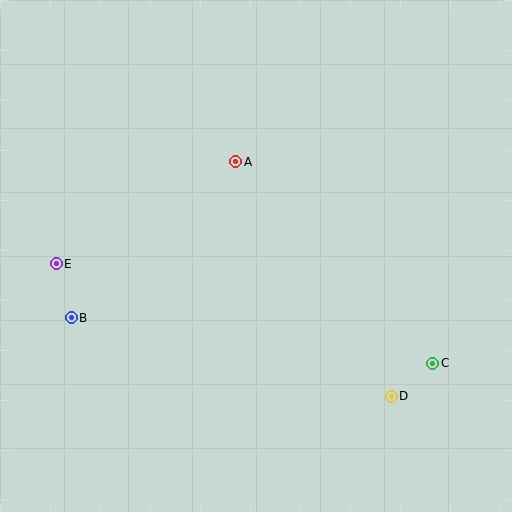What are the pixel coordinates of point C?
Point C is at (433, 363).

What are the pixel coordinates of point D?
Point D is at (391, 396).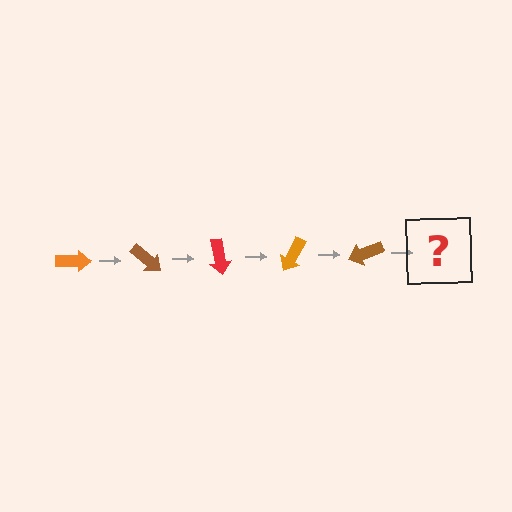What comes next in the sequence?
The next element should be a red arrow, rotated 200 degrees from the start.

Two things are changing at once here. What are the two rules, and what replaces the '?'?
The two rules are that it rotates 40 degrees each step and the color cycles through orange, brown, and red. The '?' should be a red arrow, rotated 200 degrees from the start.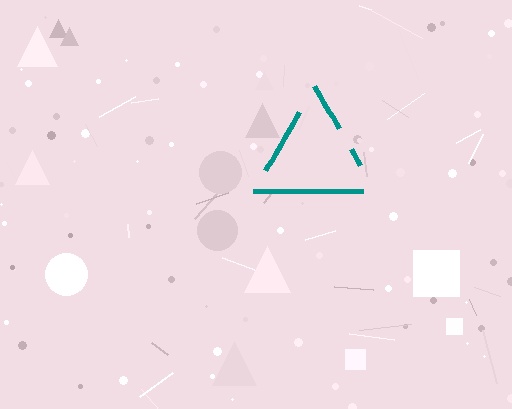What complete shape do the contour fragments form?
The contour fragments form a triangle.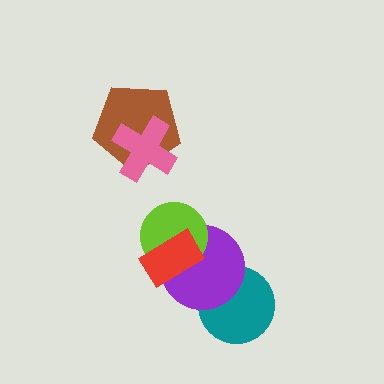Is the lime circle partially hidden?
Yes, it is partially covered by another shape.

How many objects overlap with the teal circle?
1 object overlaps with the teal circle.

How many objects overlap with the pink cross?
1 object overlaps with the pink cross.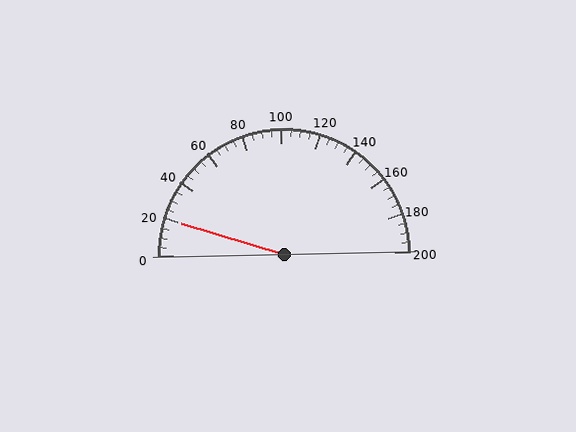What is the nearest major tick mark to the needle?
The nearest major tick mark is 20.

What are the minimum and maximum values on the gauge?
The gauge ranges from 0 to 200.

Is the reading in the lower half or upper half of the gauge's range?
The reading is in the lower half of the range (0 to 200).